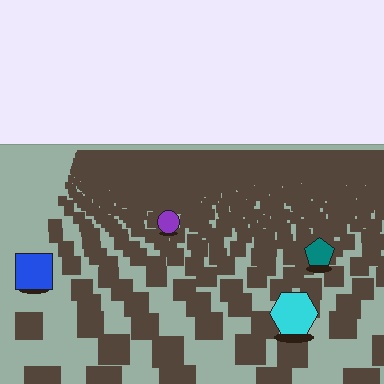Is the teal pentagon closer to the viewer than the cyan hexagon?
No. The cyan hexagon is closer — you can tell from the texture gradient: the ground texture is coarser near it.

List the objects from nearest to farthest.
From nearest to farthest: the cyan hexagon, the blue square, the teal pentagon, the purple circle.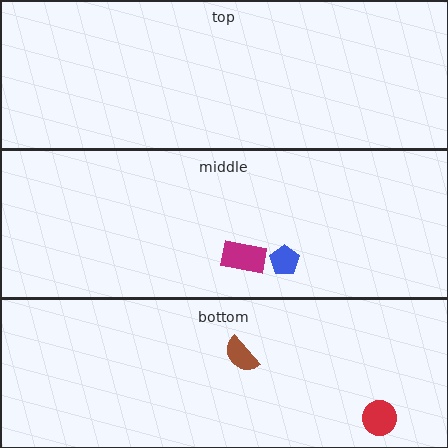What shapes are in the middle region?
The magenta rectangle, the blue pentagon.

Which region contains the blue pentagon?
The middle region.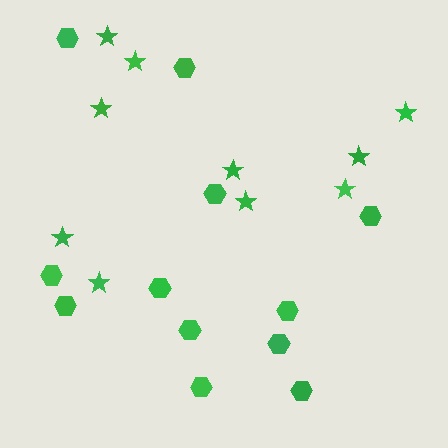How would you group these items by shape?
There are 2 groups: one group of hexagons (12) and one group of stars (10).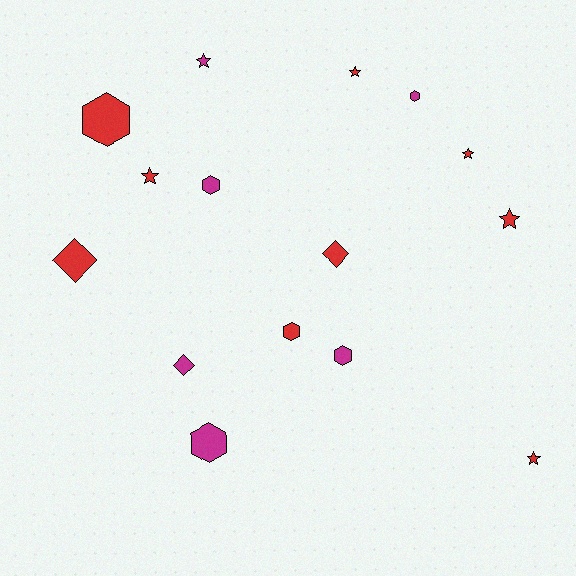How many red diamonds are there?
There are 2 red diamonds.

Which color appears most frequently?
Red, with 9 objects.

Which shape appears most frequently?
Hexagon, with 6 objects.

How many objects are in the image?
There are 15 objects.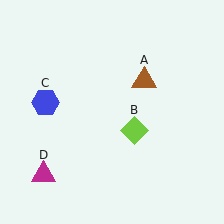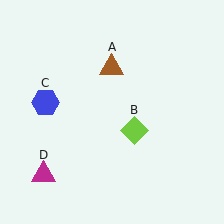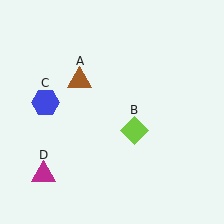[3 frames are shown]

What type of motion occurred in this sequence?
The brown triangle (object A) rotated counterclockwise around the center of the scene.